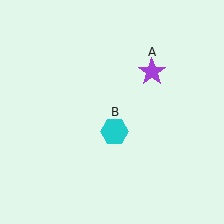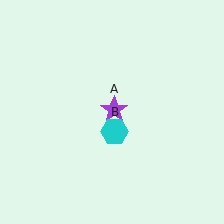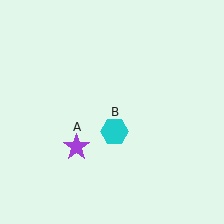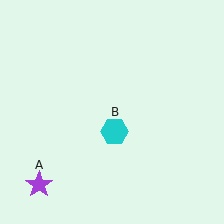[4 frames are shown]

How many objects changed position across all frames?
1 object changed position: purple star (object A).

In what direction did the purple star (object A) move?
The purple star (object A) moved down and to the left.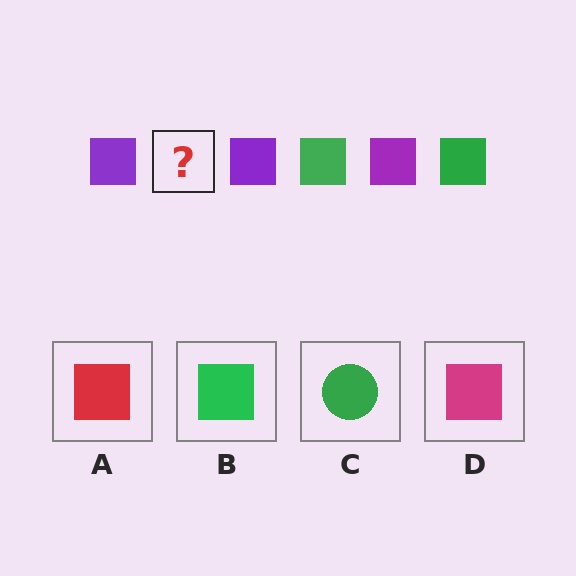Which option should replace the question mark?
Option B.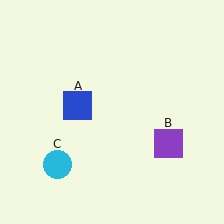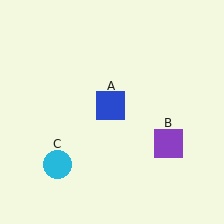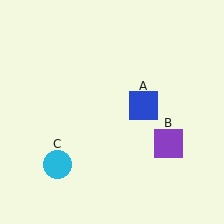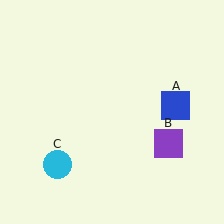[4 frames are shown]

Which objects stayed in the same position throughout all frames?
Purple square (object B) and cyan circle (object C) remained stationary.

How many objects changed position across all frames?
1 object changed position: blue square (object A).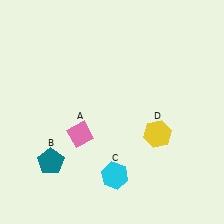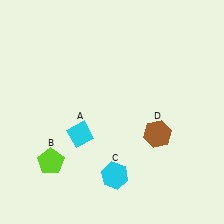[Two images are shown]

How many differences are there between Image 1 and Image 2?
There are 3 differences between the two images.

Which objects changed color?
A changed from pink to cyan. B changed from teal to lime. D changed from yellow to brown.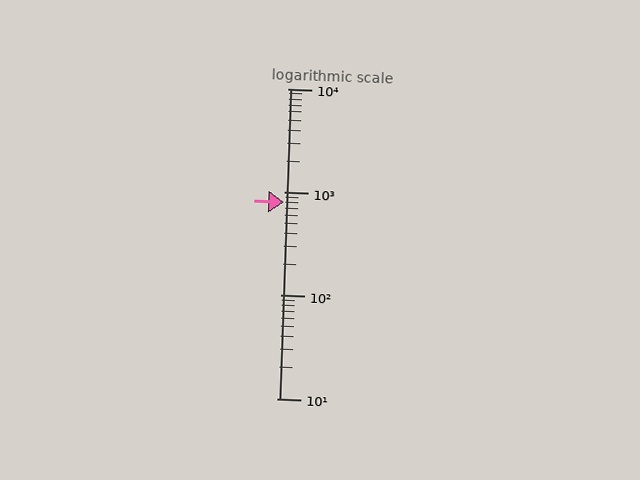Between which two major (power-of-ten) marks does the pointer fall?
The pointer is between 100 and 1000.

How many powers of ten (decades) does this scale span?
The scale spans 3 decades, from 10 to 10000.